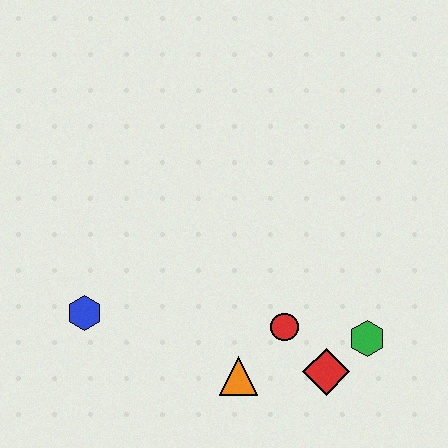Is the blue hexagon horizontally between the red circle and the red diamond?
No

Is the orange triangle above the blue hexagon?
No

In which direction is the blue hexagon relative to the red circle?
The blue hexagon is to the left of the red circle.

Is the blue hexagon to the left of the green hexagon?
Yes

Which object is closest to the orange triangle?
The red circle is closest to the orange triangle.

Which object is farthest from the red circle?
The blue hexagon is farthest from the red circle.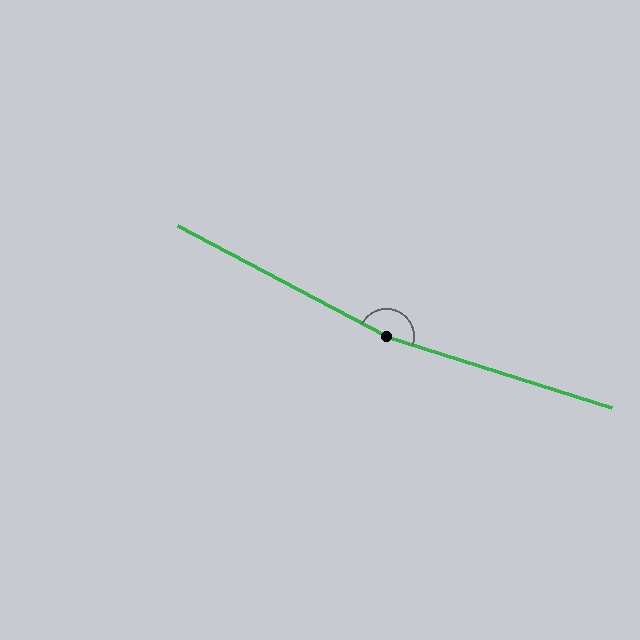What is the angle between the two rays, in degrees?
Approximately 170 degrees.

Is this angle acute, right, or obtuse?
It is obtuse.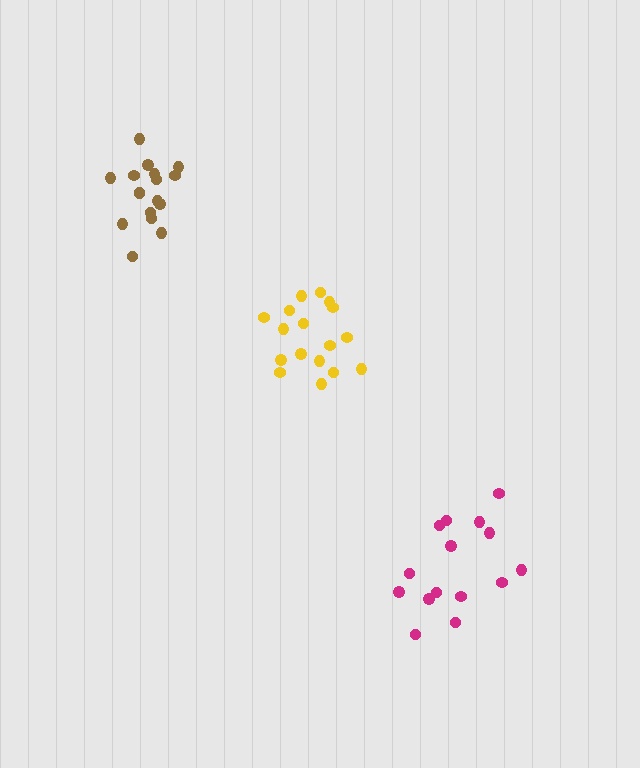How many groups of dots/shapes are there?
There are 3 groups.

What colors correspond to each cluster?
The clusters are colored: brown, yellow, magenta.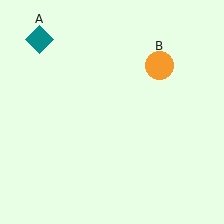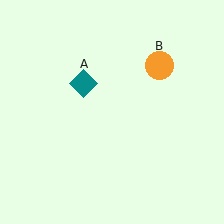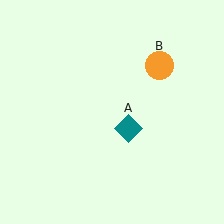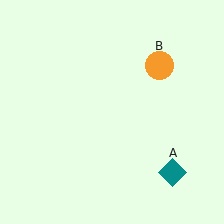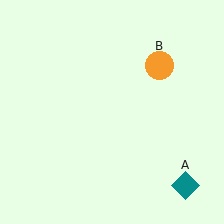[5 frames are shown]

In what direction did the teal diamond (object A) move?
The teal diamond (object A) moved down and to the right.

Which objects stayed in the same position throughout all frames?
Orange circle (object B) remained stationary.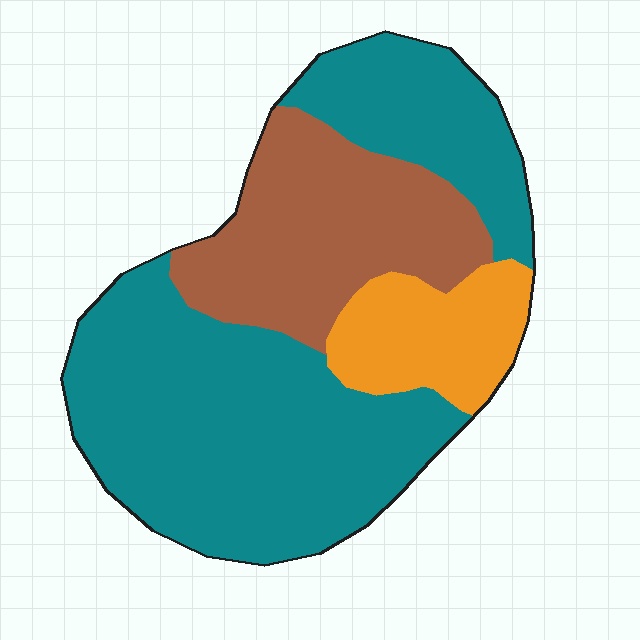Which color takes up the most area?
Teal, at roughly 60%.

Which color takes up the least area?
Orange, at roughly 15%.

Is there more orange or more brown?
Brown.